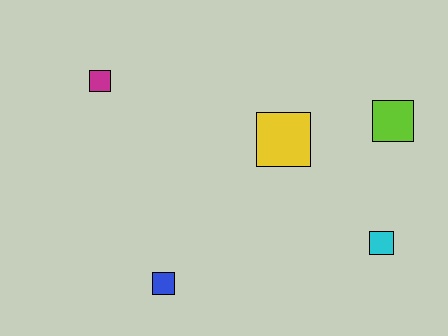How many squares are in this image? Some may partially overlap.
There are 5 squares.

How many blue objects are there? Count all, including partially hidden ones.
There is 1 blue object.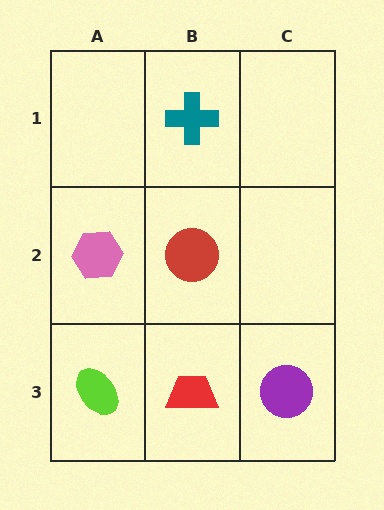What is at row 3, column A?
A lime ellipse.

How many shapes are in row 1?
1 shape.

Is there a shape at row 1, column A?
No, that cell is empty.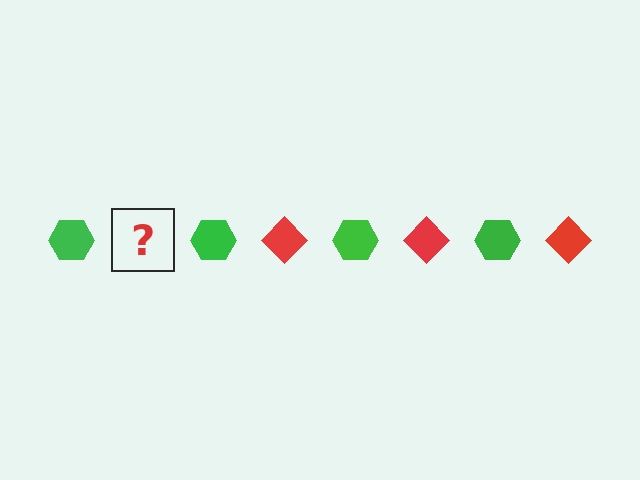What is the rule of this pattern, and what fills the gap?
The rule is that the pattern alternates between green hexagon and red diamond. The gap should be filled with a red diamond.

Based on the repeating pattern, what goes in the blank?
The blank should be a red diamond.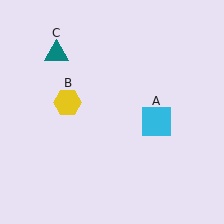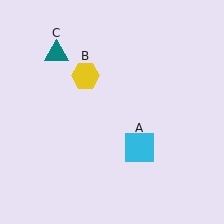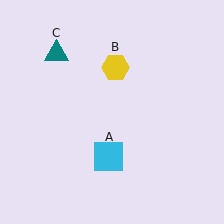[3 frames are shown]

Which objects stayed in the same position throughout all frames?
Teal triangle (object C) remained stationary.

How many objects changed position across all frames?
2 objects changed position: cyan square (object A), yellow hexagon (object B).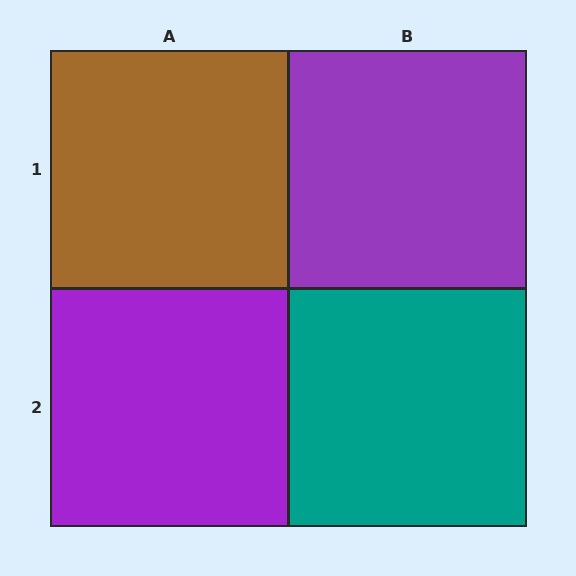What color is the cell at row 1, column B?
Purple.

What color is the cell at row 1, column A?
Brown.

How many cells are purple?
2 cells are purple.